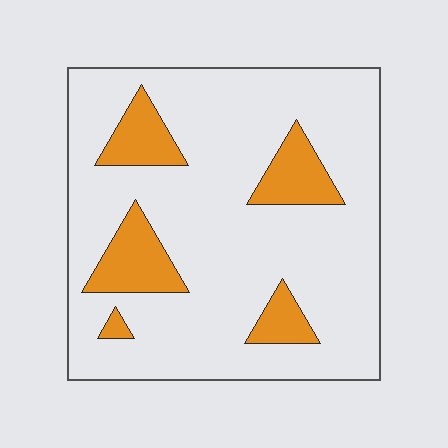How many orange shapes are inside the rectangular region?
5.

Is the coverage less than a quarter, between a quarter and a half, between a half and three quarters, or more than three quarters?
Less than a quarter.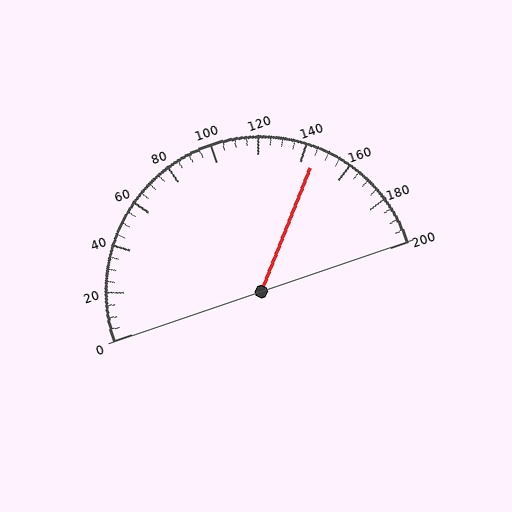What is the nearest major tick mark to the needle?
The nearest major tick mark is 140.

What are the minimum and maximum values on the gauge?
The gauge ranges from 0 to 200.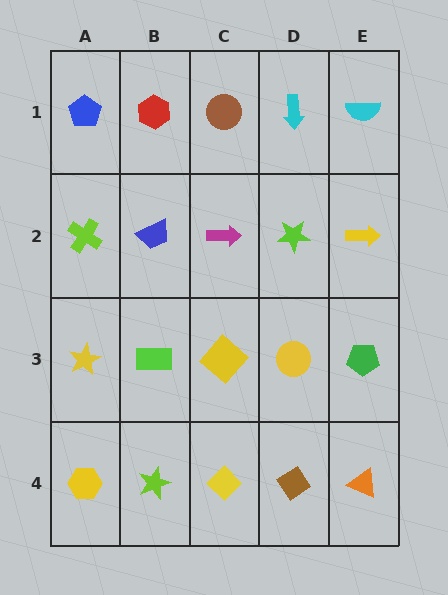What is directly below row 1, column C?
A magenta arrow.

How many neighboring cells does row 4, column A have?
2.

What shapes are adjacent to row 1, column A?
A lime cross (row 2, column A), a red hexagon (row 1, column B).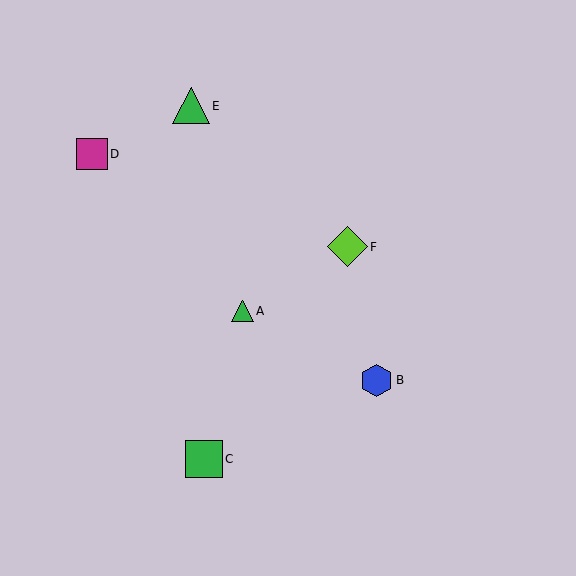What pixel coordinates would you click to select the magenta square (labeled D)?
Click at (92, 154) to select the magenta square D.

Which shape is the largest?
The lime diamond (labeled F) is the largest.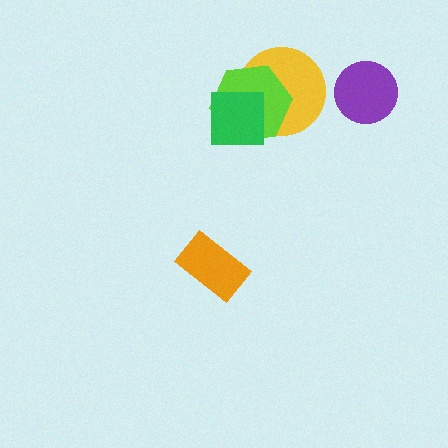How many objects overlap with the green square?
2 objects overlap with the green square.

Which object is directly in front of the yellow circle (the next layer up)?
The lime hexagon is directly in front of the yellow circle.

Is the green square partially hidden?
No, no other shape covers it.